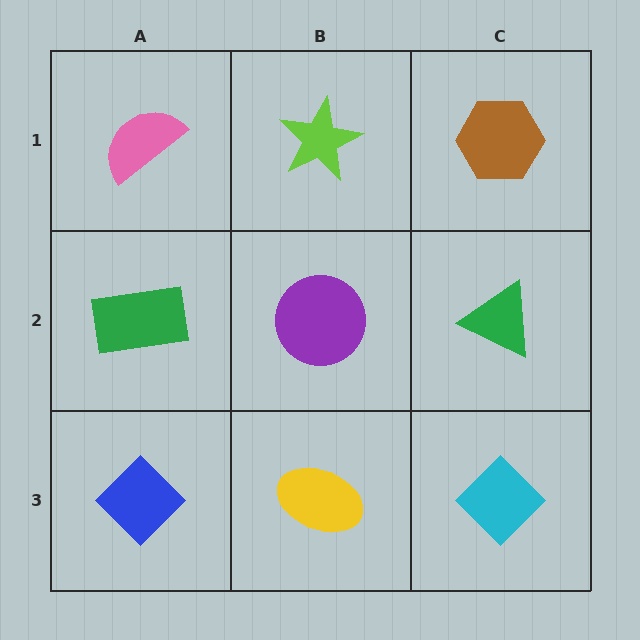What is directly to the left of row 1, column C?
A lime star.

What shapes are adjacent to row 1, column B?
A purple circle (row 2, column B), a pink semicircle (row 1, column A), a brown hexagon (row 1, column C).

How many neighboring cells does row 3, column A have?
2.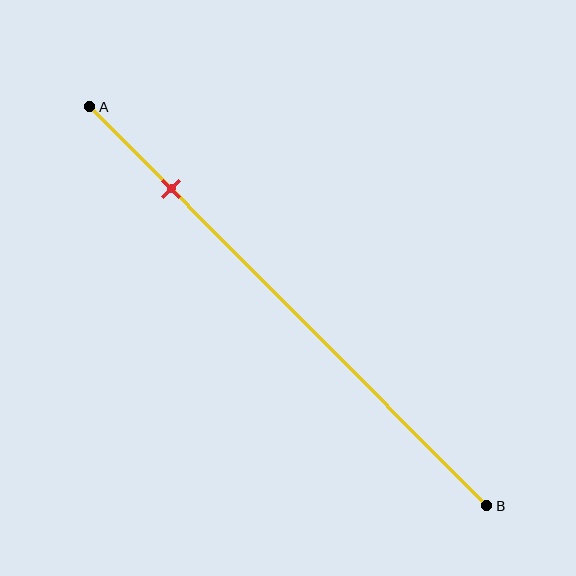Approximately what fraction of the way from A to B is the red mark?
The red mark is approximately 20% of the way from A to B.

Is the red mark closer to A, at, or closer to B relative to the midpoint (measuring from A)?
The red mark is closer to point A than the midpoint of segment AB.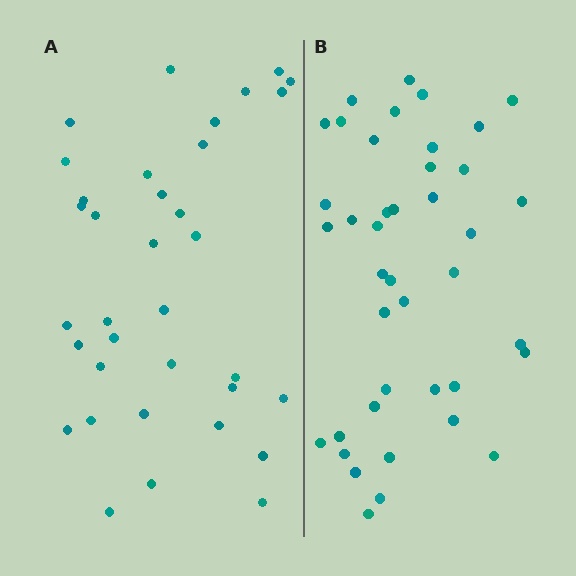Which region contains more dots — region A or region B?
Region B (the right region) has more dots.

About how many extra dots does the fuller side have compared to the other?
Region B has about 6 more dots than region A.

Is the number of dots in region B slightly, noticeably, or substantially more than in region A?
Region B has only slightly more — the two regions are fairly close. The ratio is roughly 1.2 to 1.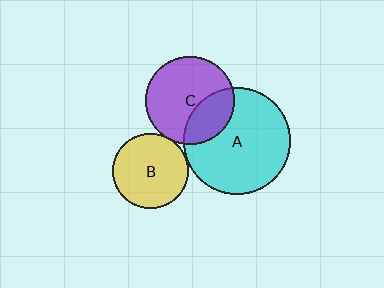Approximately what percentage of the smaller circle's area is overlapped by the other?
Approximately 5%.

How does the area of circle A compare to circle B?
Approximately 2.0 times.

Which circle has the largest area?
Circle A (cyan).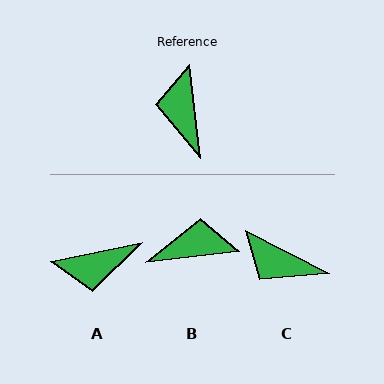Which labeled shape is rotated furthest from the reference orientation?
A, about 95 degrees away.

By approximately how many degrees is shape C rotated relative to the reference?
Approximately 56 degrees counter-clockwise.